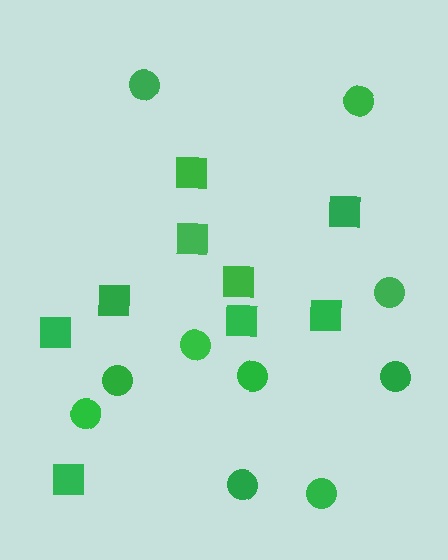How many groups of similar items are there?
There are 2 groups: one group of squares (9) and one group of circles (10).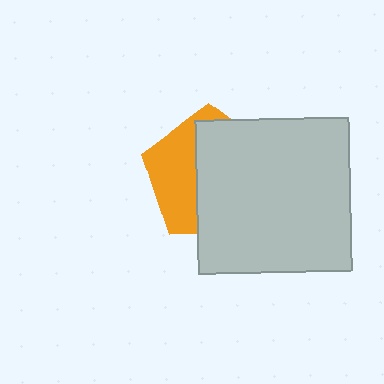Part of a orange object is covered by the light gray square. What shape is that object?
It is a pentagon.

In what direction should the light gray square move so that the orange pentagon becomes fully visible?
The light gray square should move right. That is the shortest direction to clear the overlap and leave the orange pentagon fully visible.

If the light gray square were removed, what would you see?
You would see the complete orange pentagon.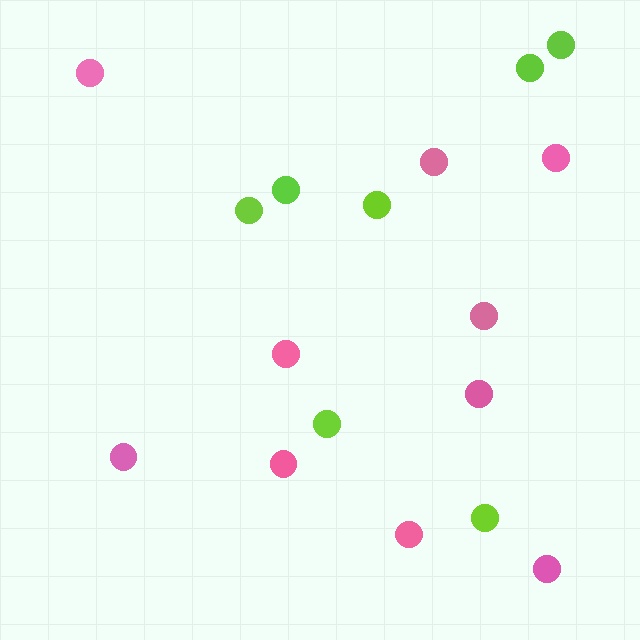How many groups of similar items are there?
There are 2 groups: one group of pink circles (10) and one group of lime circles (7).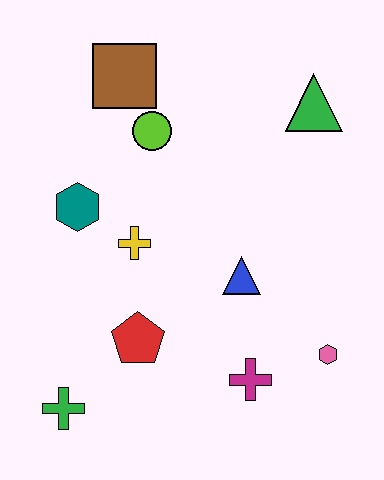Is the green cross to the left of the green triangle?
Yes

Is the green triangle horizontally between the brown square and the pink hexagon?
Yes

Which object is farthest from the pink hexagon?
The brown square is farthest from the pink hexagon.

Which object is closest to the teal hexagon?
The yellow cross is closest to the teal hexagon.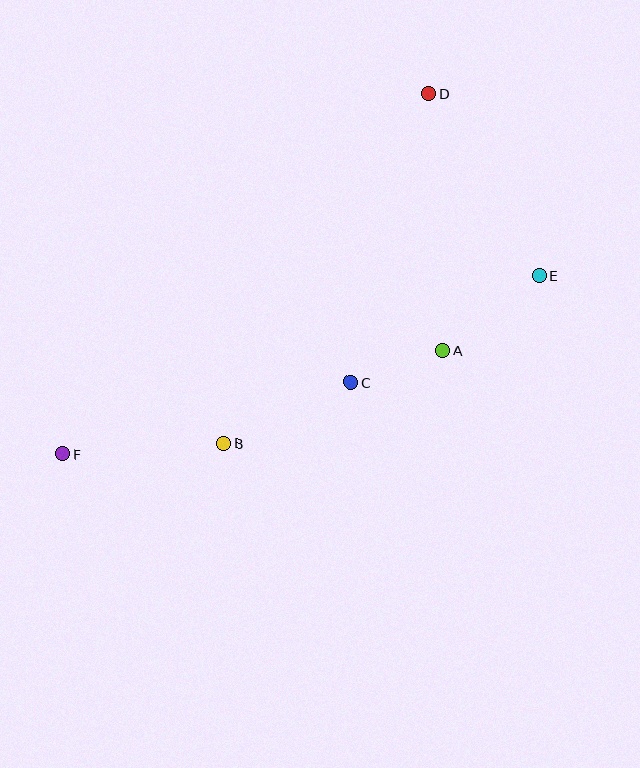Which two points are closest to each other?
Points A and C are closest to each other.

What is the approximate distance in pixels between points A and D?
The distance between A and D is approximately 257 pixels.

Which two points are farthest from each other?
Points D and F are farthest from each other.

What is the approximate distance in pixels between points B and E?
The distance between B and E is approximately 357 pixels.